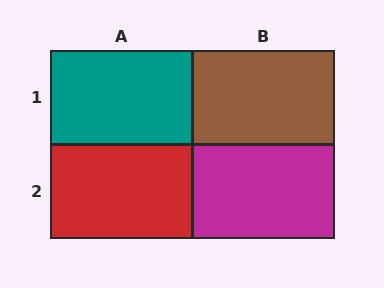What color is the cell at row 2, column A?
Red.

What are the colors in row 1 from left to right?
Teal, brown.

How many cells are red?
1 cell is red.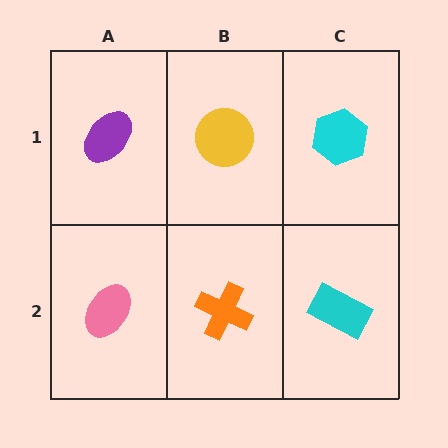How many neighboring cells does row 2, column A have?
2.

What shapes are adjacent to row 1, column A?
A pink ellipse (row 2, column A), a yellow circle (row 1, column B).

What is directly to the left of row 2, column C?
An orange cross.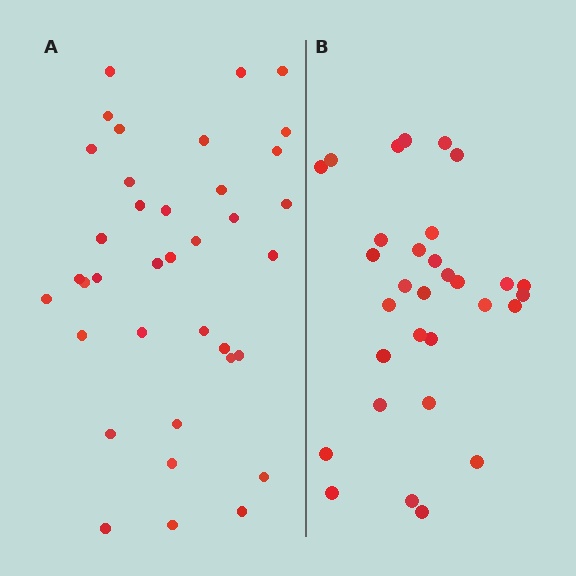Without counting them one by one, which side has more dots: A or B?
Region A (the left region) has more dots.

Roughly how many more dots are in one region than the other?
Region A has about 6 more dots than region B.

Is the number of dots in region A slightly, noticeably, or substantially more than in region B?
Region A has only slightly more — the two regions are fairly close. The ratio is roughly 1.2 to 1.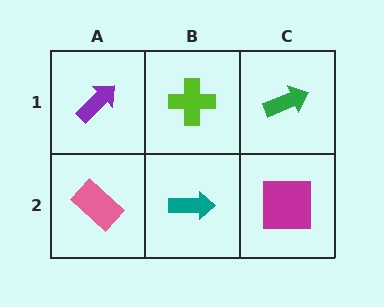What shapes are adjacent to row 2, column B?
A lime cross (row 1, column B), a pink rectangle (row 2, column A), a magenta square (row 2, column C).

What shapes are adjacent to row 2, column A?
A purple arrow (row 1, column A), a teal arrow (row 2, column B).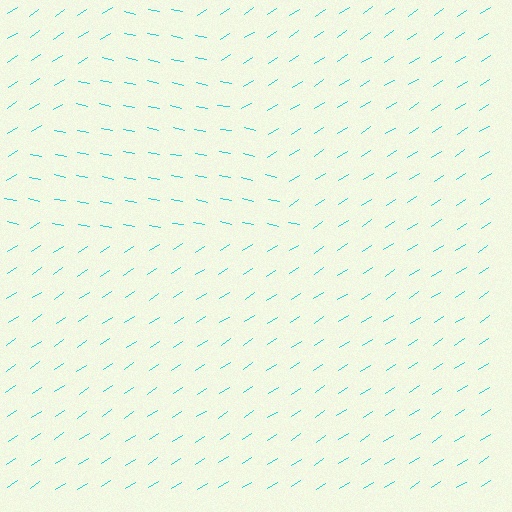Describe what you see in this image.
The image is filled with small cyan line segments. A triangle region in the image has lines oriented differently from the surrounding lines, creating a visible texture boundary.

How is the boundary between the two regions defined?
The boundary is defined purely by a change in line orientation (approximately 45 degrees difference). All lines are the same color and thickness.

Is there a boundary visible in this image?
Yes, there is a texture boundary formed by a change in line orientation.